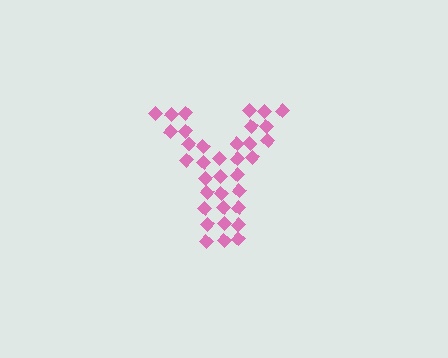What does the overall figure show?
The overall figure shows the letter Y.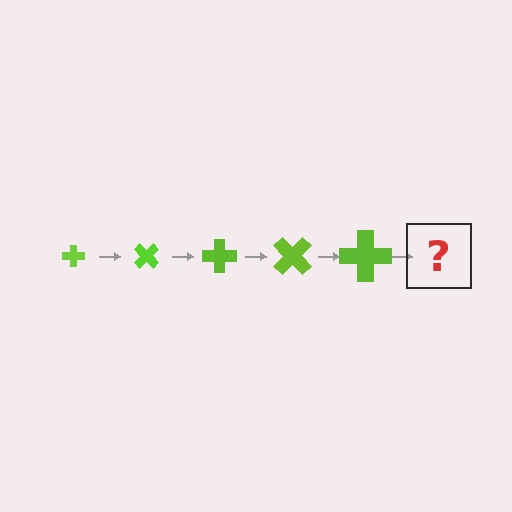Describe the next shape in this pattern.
It should be a cross, larger than the previous one and rotated 225 degrees from the start.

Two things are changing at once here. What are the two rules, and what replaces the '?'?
The two rules are that the cross grows larger each step and it rotates 45 degrees each step. The '?' should be a cross, larger than the previous one and rotated 225 degrees from the start.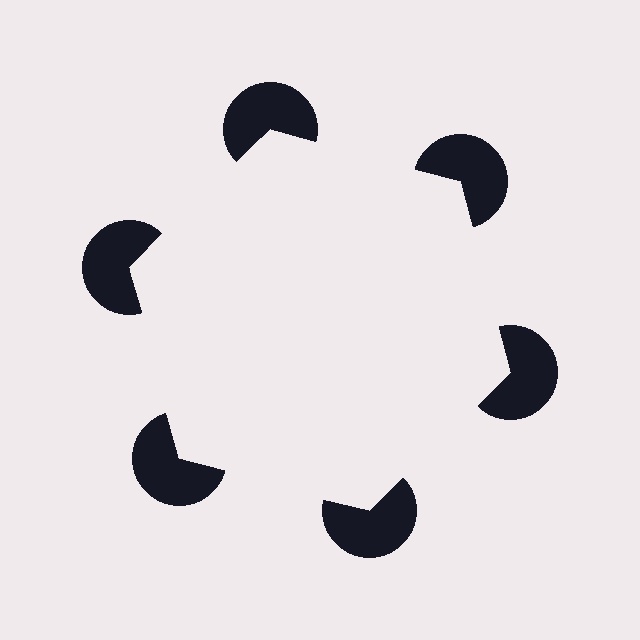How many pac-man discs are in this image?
There are 6 — one at each vertex of the illusory hexagon.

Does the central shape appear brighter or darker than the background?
It typically appears slightly brighter than the background, even though no actual brightness change is drawn.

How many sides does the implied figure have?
6 sides.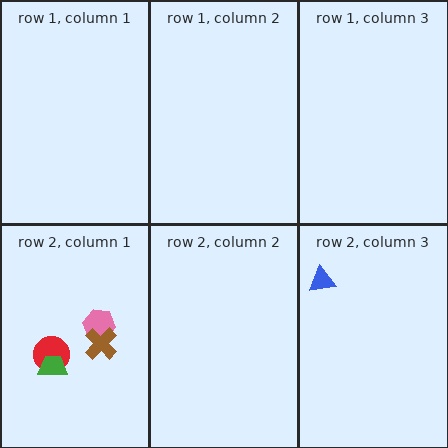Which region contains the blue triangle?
The row 2, column 3 region.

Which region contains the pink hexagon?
The row 2, column 1 region.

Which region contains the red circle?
The row 2, column 1 region.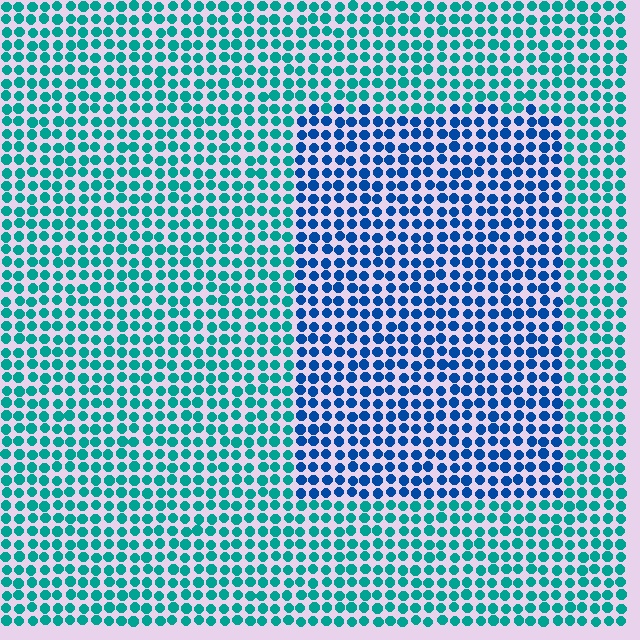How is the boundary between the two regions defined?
The boundary is defined purely by a slight shift in hue (about 40 degrees). Spacing, size, and orientation are identical on both sides.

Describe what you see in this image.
The image is filled with small teal elements in a uniform arrangement. A rectangle-shaped region is visible where the elements are tinted to a slightly different hue, forming a subtle color boundary.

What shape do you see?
I see a rectangle.